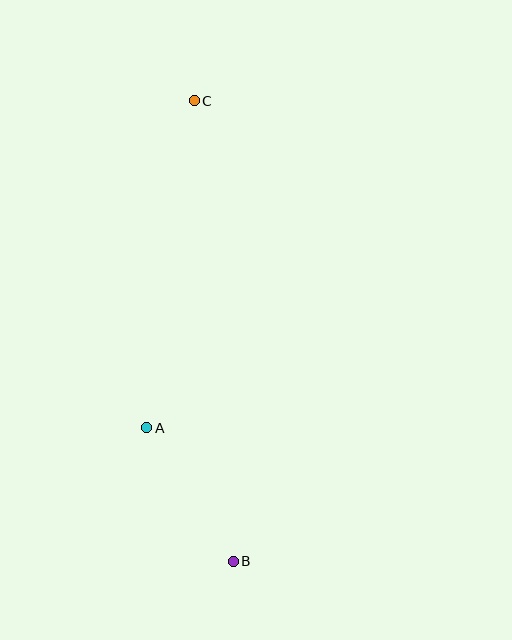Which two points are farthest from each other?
Points B and C are farthest from each other.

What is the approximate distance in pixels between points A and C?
The distance between A and C is approximately 331 pixels.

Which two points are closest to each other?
Points A and B are closest to each other.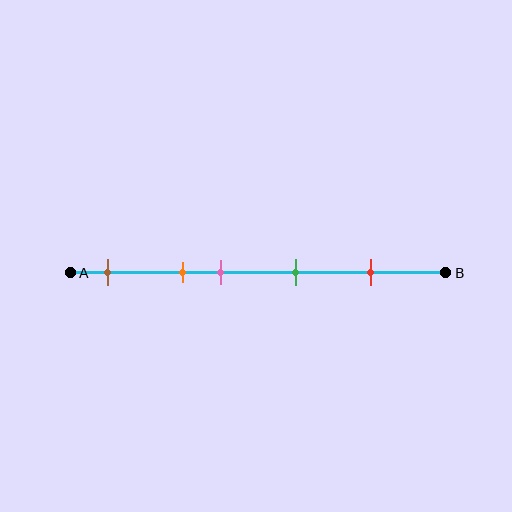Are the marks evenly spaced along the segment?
No, the marks are not evenly spaced.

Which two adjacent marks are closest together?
The orange and pink marks are the closest adjacent pair.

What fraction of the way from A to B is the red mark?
The red mark is approximately 80% (0.8) of the way from A to B.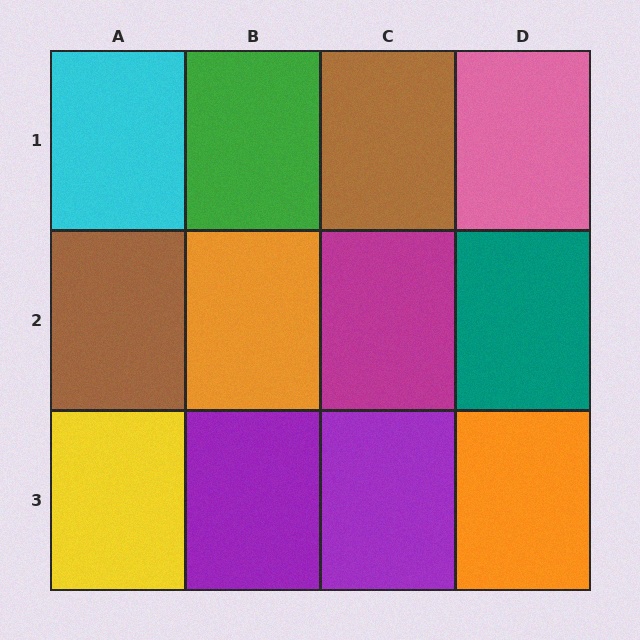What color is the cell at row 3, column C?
Purple.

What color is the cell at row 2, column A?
Brown.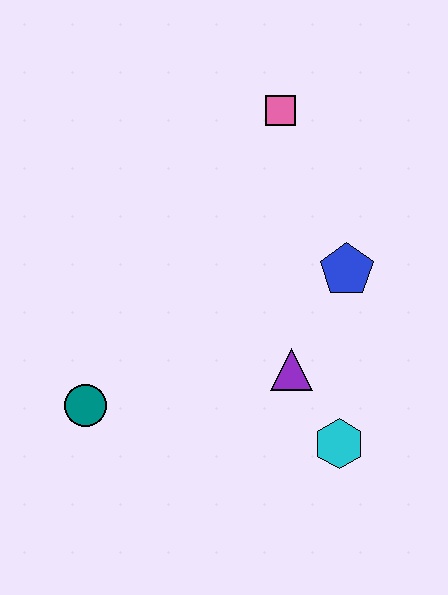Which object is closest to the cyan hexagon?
The purple triangle is closest to the cyan hexagon.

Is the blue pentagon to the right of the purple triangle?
Yes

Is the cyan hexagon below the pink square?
Yes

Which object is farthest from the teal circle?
The pink square is farthest from the teal circle.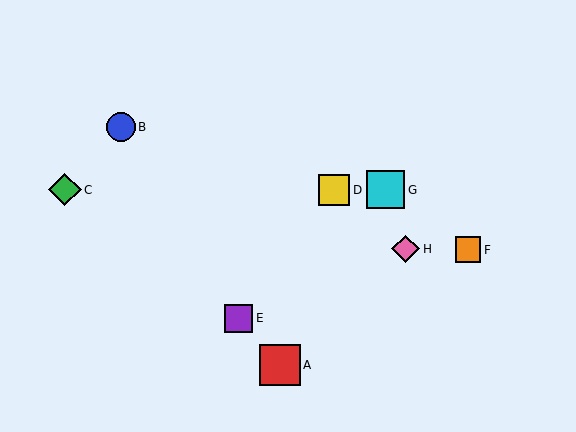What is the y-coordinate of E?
Object E is at y≈318.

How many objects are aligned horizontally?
3 objects (C, D, G) are aligned horizontally.